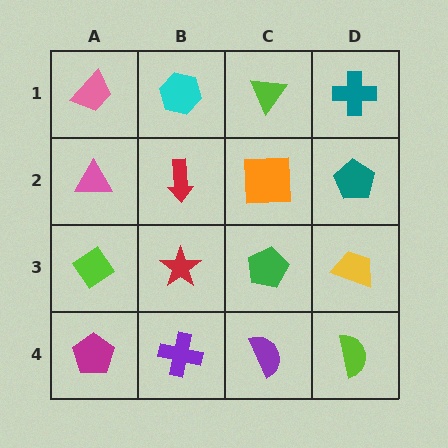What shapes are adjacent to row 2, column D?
A teal cross (row 1, column D), a yellow trapezoid (row 3, column D), an orange square (row 2, column C).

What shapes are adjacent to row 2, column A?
A pink trapezoid (row 1, column A), a lime diamond (row 3, column A), a red arrow (row 2, column B).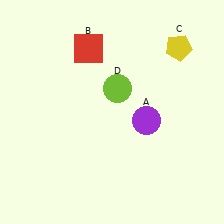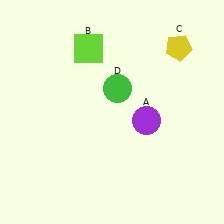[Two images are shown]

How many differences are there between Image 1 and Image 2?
There are 2 differences between the two images.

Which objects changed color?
B changed from red to lime. D changed from lime to green.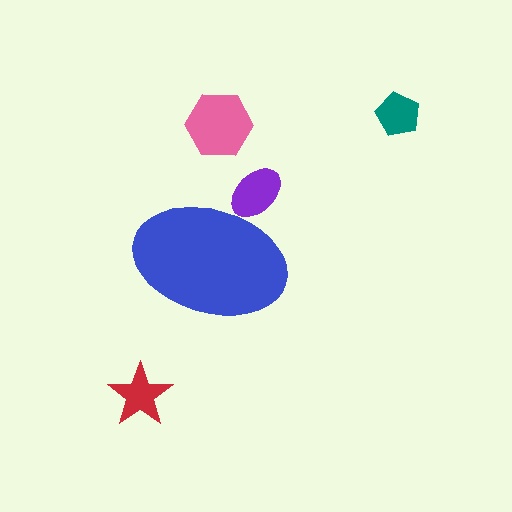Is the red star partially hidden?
No, the red star is fully visible.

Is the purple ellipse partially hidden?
Yes, the purple ellipse is partially hidden behind the blue ellipse.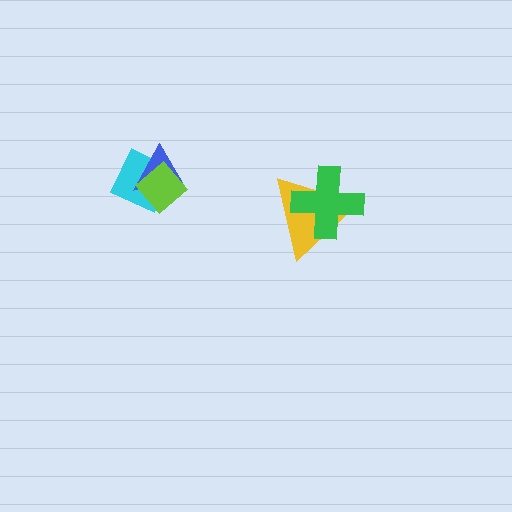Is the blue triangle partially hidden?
Yes, it is partially covered by another shape.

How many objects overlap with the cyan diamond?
2 objects overlap with the cyan diamond.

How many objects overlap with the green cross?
1 object overlaps with the green cross.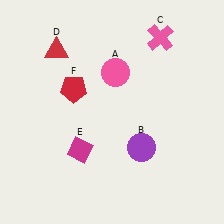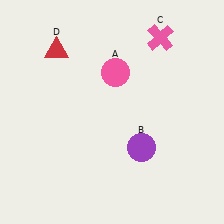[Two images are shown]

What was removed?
The red pentagon (F), the magenta diamond (E) were removed in Image 2.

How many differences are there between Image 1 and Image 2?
There are 2 differences between the two images.